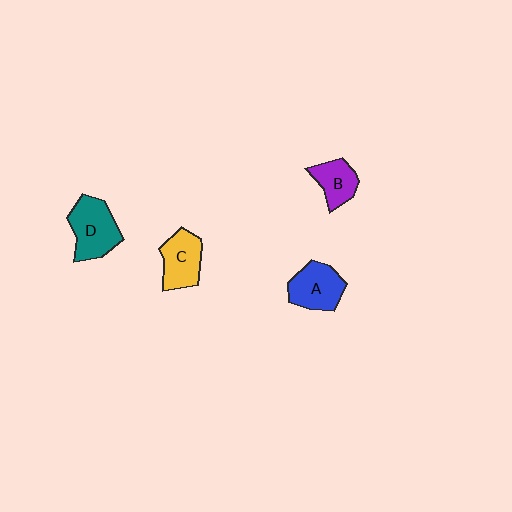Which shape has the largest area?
Shape D (teal).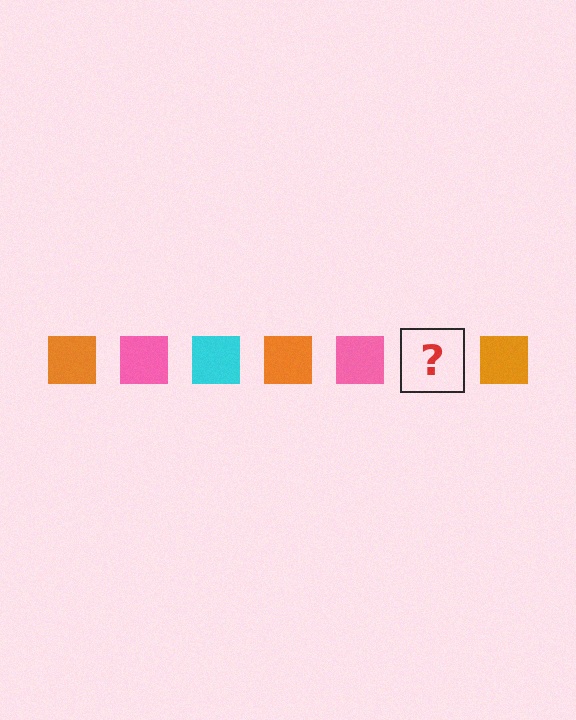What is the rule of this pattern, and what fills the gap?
The rule is that the pattern cycles through orange, pink, cyan squares. The gap should be filled with a cyan square.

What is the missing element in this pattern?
The missing element is a cyan square.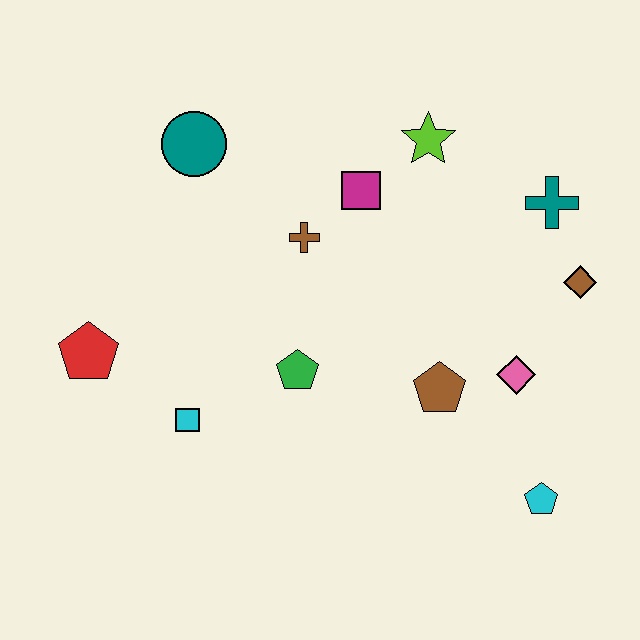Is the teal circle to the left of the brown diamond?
Yes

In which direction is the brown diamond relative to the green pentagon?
The brown diamond is to the right of the green pentagon.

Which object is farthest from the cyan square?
The teal cross is farthest from the cyan square.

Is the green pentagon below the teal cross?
Yes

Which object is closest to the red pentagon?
The cyan square is closest to the red pentagon.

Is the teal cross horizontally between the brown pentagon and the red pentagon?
No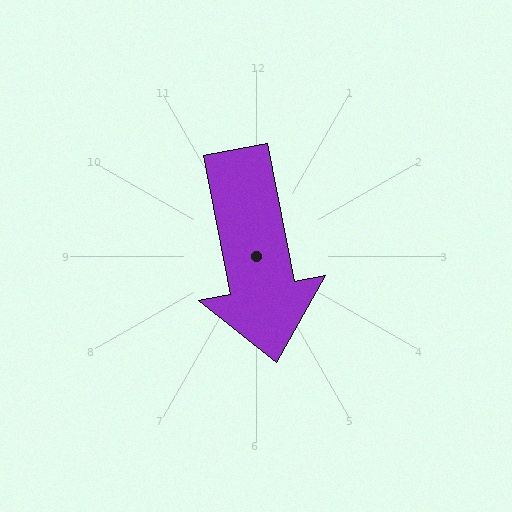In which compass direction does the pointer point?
South.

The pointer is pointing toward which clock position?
Roughly 6 o'clock.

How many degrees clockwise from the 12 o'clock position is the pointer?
Approximately 169 degrees.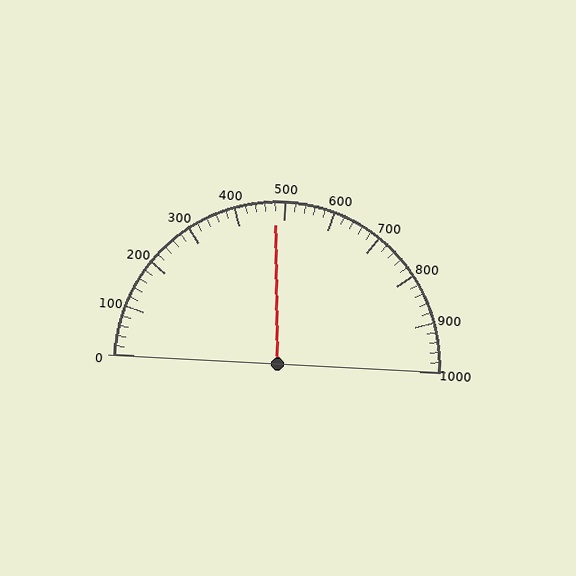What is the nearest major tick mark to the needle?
The nearest major tick mark is 500.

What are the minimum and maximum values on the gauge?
The gauge ranges from 0 to 1000.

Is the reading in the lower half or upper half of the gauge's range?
The reading is in the lower half of the range (0 to 1000).